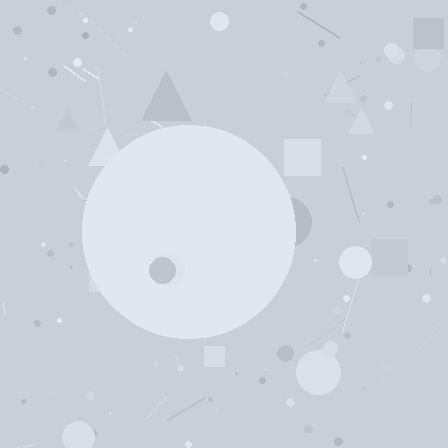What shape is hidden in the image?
A circle is hidden in the image.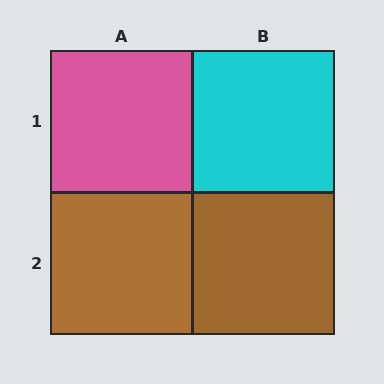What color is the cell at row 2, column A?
Brown.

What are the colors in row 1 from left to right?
Pink, cyan.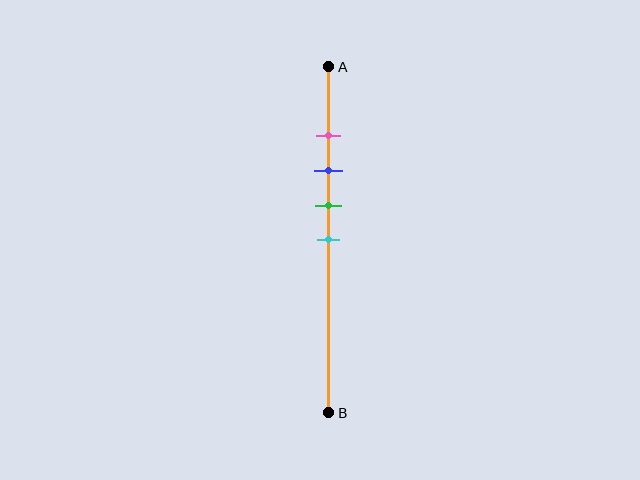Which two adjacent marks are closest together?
The pink and blue marks are the closest adjacent pair.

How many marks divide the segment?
There are 4 marks dividing the segment.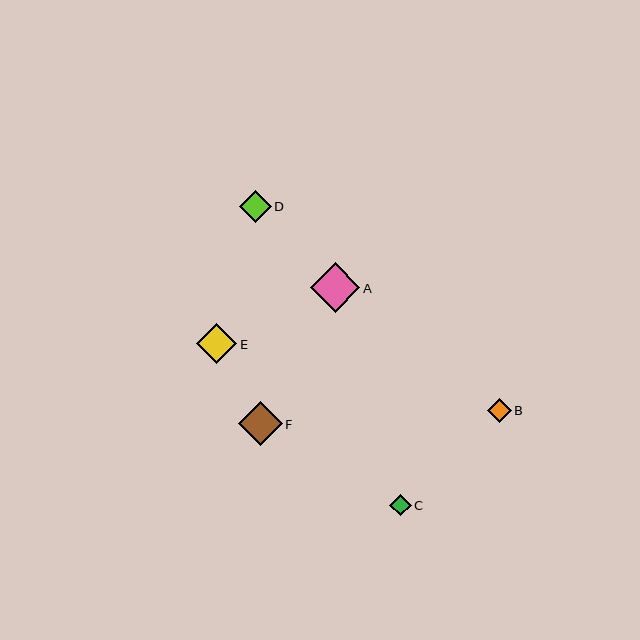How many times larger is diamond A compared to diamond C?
Diamond A is approximately 2.3 times the size of diamond C.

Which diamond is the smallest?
Diamond C is the smallest with a size of approximately 21 pixels.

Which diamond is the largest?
Diamond A is the largest with a size of approximately 50 pixels.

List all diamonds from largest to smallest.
From largest to smallest: A, F, E, D, B, C.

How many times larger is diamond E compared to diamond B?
Diamond E is approximately 1.7 times the size of diamond B.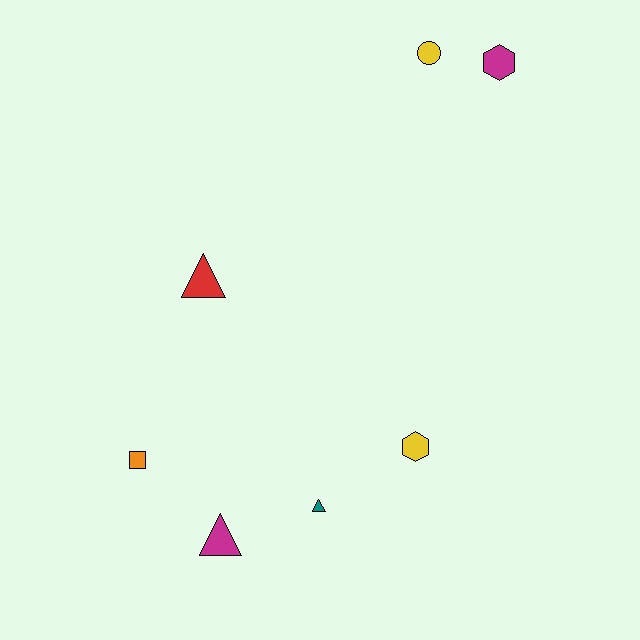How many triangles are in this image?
There are 3 triangles.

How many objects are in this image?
There are 7 objects.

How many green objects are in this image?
There are no green objects.